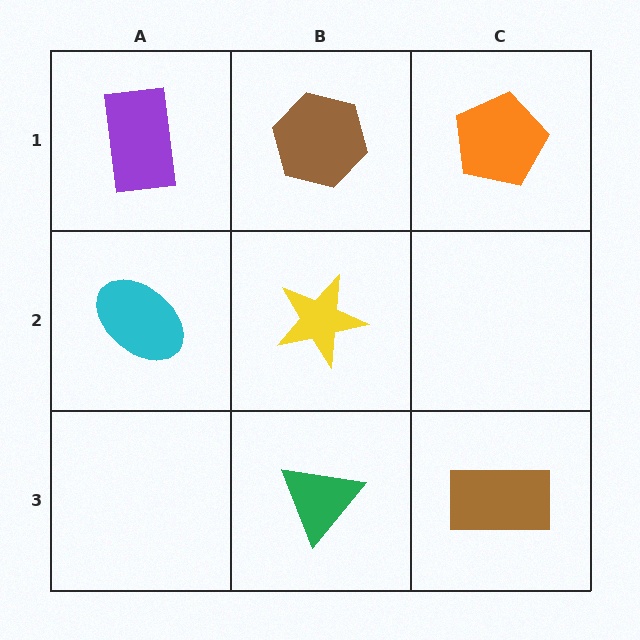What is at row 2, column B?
A yellow star.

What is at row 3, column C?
A brown rectangle.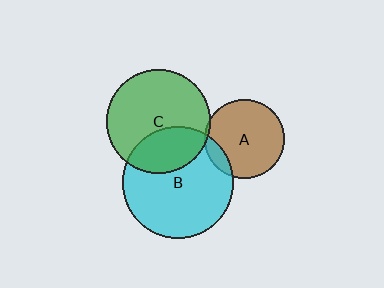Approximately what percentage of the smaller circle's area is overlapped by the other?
Approximately 5%.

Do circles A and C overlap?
Yes.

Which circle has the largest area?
Circle B (cyan).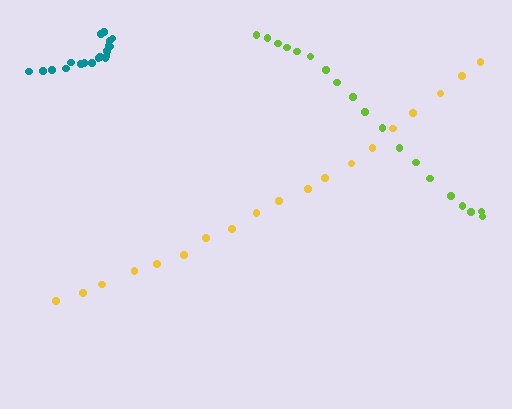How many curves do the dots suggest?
There are 3 distinct paths.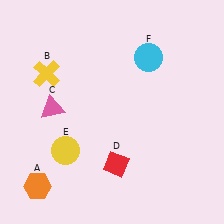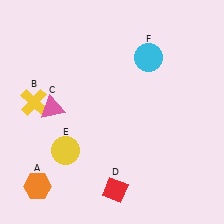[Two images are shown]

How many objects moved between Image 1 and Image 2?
2 objects moved between the two images.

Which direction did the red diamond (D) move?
The red diamond (D) moved down.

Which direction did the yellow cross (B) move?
The yellow cross (B) moved down.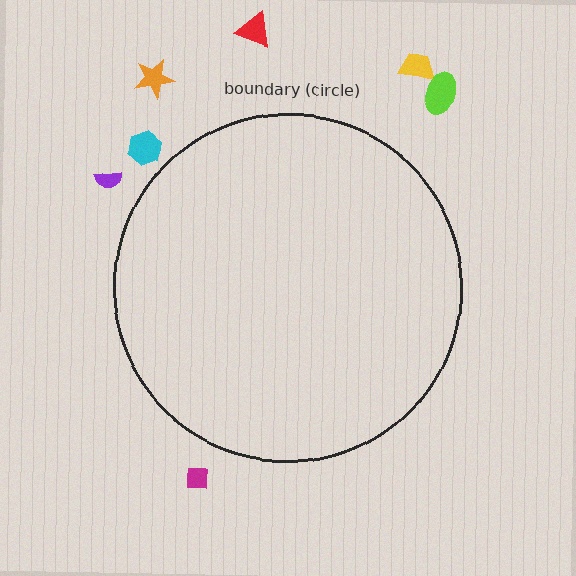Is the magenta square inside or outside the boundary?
Outside.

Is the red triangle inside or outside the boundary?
Outside.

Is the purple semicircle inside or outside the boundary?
Outside.